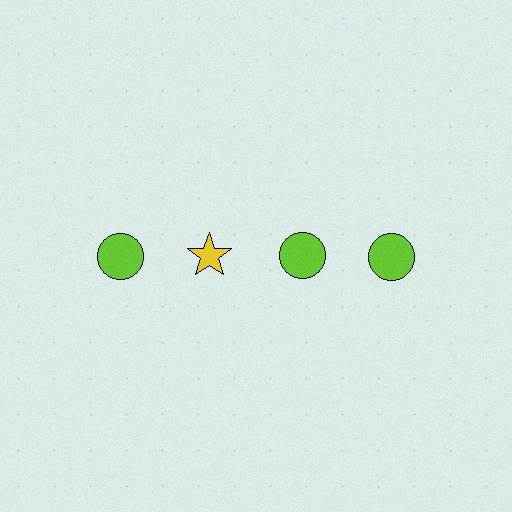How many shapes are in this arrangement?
There are 4 shapes arranged in a grid pattern.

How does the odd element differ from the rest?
It differs in both color (yellow instead of lime) and shape (star instead of circle).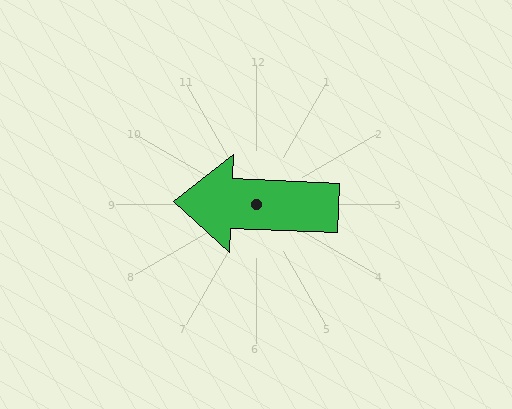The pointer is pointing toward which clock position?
Roughly 9 o'clock.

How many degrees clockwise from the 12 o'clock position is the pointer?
Approximately 272 degrees.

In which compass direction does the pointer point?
West.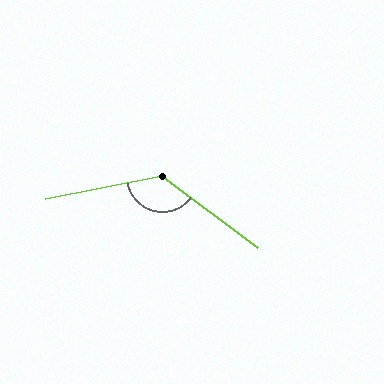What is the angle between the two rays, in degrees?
Approximately 132 degrees.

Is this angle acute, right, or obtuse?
It is obtuse.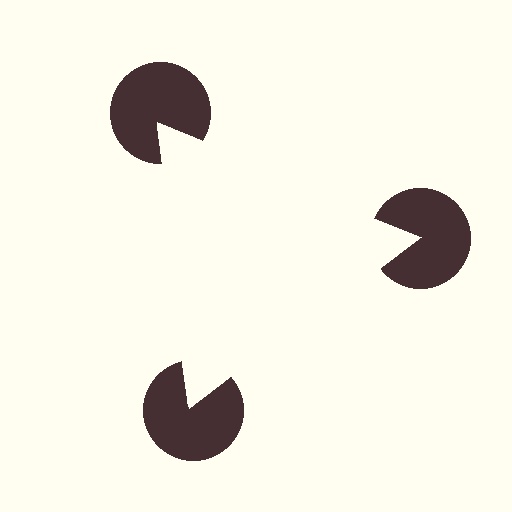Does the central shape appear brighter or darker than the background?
It typically appears slightly brighter than the background, even though no actual brightness change is drawn.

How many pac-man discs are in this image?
There are 3 — one at each vertex of the illusory triangle.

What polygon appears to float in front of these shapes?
An illusory triangle — its edges are inferred from the aligned wedge cuts in the pac-man discs, not physically drawn.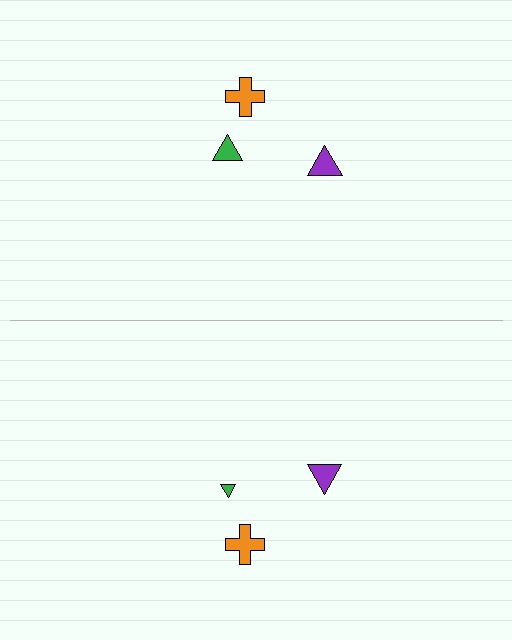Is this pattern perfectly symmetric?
No, the pattern is not perfectly symmetric. The green triangle on the bottom side has a different size than its mirror counterpart.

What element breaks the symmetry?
The green triangle on the bottom side has a different size than its mirror counterpart.